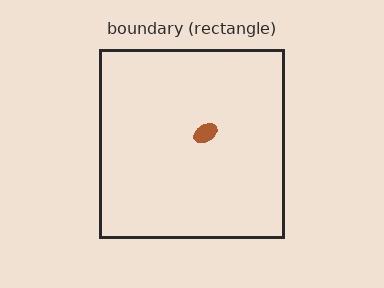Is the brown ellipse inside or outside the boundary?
Inside.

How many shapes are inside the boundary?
1 inside, 0 outside.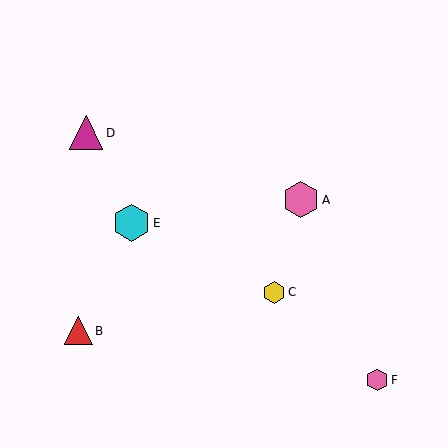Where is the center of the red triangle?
The center of the red triangle is at (78, 331).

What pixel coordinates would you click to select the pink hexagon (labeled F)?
Click at (377, 380) to select the pink hexagon F.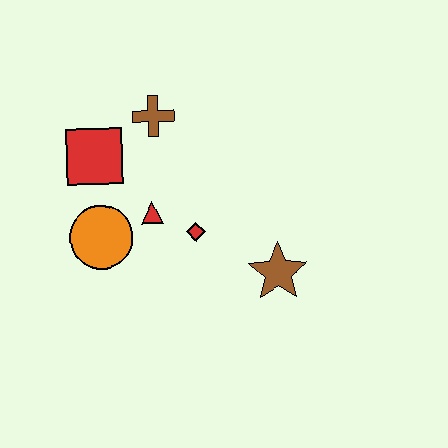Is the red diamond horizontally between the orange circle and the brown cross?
No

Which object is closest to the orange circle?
The red triangle is closest to the orange circle.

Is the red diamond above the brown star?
Yes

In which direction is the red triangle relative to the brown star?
The red triangle is to the left of the brown star.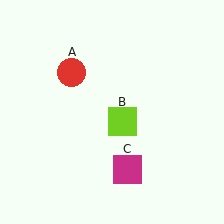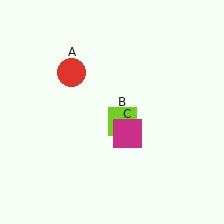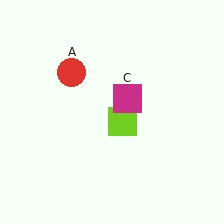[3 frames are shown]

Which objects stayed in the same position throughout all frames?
Red circle (object A) and lime square (object B) remained stationary.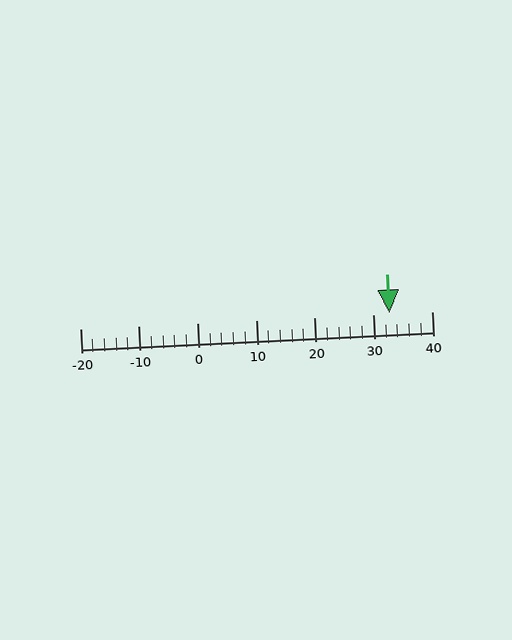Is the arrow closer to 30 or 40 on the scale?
The arrow is closer to 30.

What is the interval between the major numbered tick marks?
The major tick marks are spaced 10 units apart.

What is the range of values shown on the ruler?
The ruler shows values from -20 to 40.